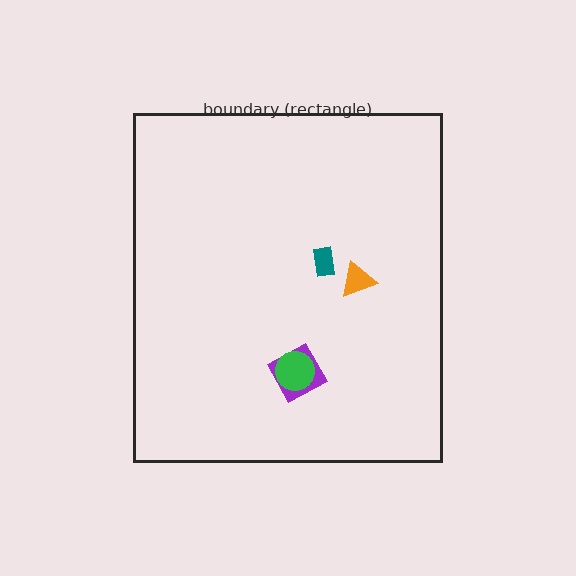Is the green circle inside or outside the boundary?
Inside.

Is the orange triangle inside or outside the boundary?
Inside.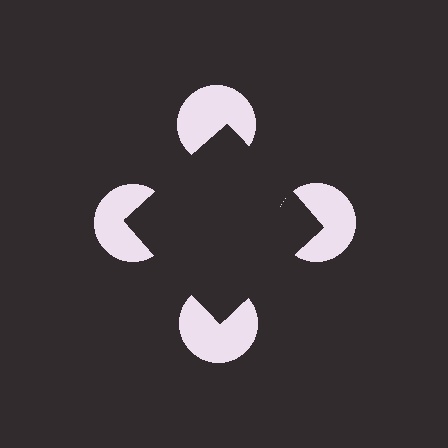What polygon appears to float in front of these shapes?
An illusory square — its edges are inferred from the aligned wedge cuts in the pac-man discs, not physically drawn.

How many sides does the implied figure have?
4 sides.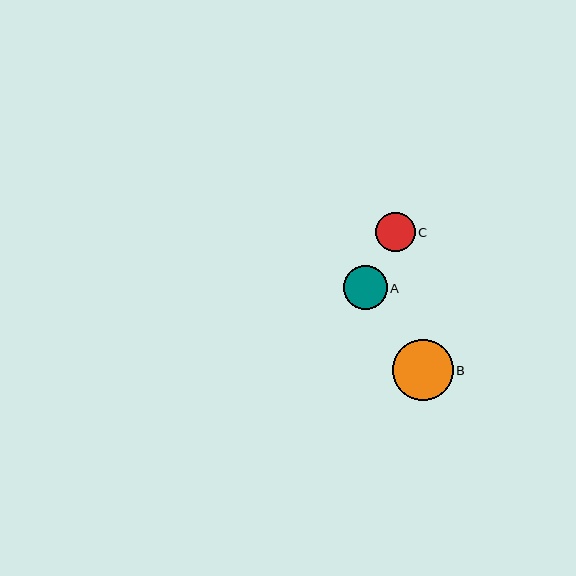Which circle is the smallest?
Circle C is the smallest with a size of approximately 40 pixels.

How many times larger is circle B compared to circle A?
Circle B is approximately 1.4 times the size of circle A.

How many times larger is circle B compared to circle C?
Circle B is approximately 1.5 times the size of circle C.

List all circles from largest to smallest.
From largest to smallest: B, A, C.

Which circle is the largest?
Circle B is the largest with a size of approximately 61 pixels.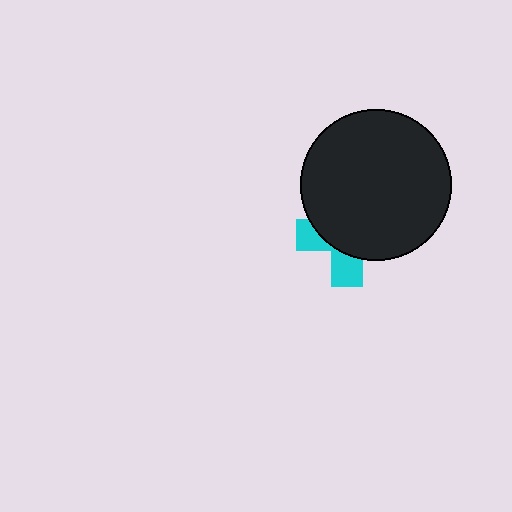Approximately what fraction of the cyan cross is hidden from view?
Roughly 67% of the cyan cross is hidden behind the black circle.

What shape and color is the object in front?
The object in front is a black circle.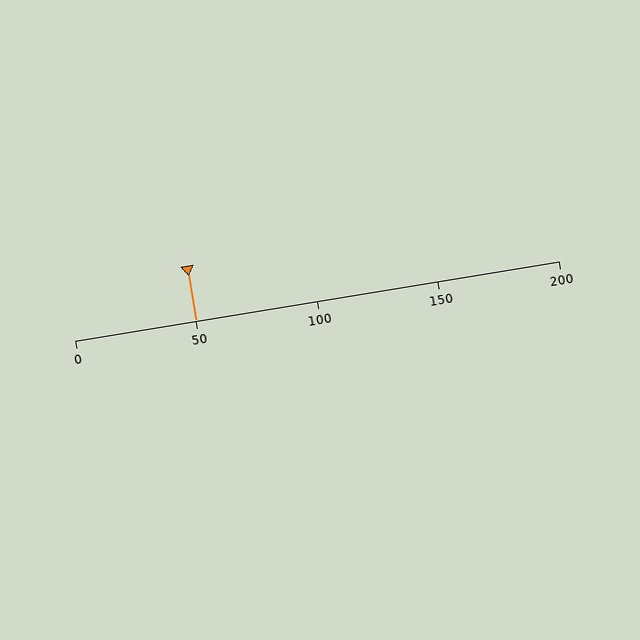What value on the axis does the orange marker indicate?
The marker indicates approximately 50.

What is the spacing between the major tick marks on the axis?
The major ticks are spaced 50 apart.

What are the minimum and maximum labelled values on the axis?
The axis runs from 0 to 200.